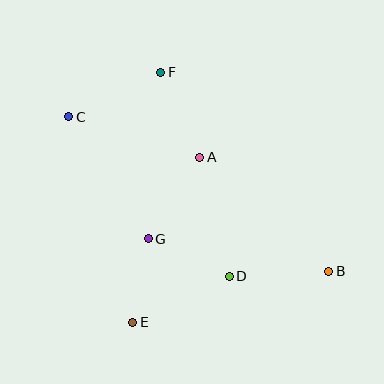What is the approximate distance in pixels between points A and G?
The distance between A and G is approximately 96 pixels.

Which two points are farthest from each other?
Points B and C are farthest from each other.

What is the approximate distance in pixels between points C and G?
The distance between C and G is approximately 145 pixels.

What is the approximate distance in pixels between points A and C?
The distance between A and C is approximately 137 pixels.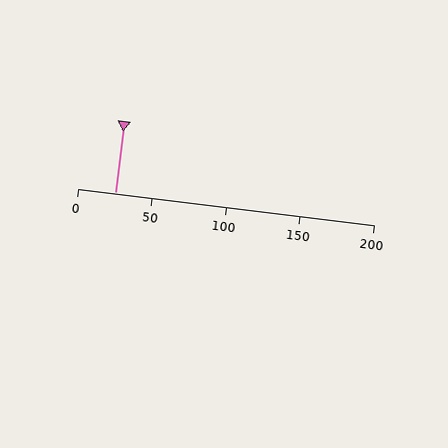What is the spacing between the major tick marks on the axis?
The major ticks are spaced 50 apart.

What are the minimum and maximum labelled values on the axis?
The axis runs from 0 to 200.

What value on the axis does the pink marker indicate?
The marker indicates approximately 25.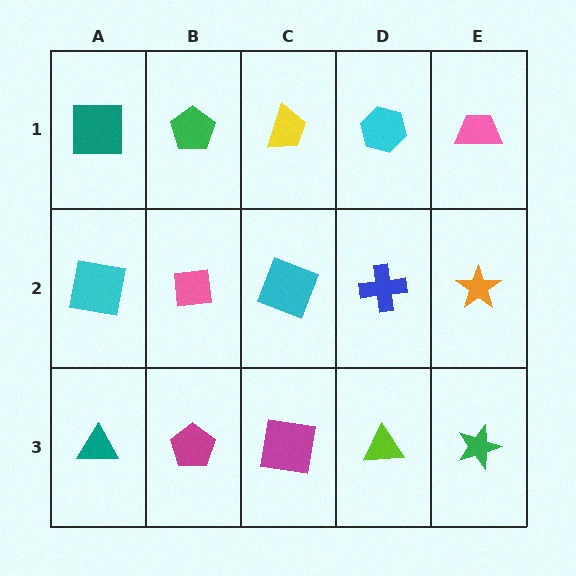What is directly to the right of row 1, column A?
A green pentagon.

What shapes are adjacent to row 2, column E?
A pink trapezoid (row 1, column E), a green star (row 3, column E), a blue cross (row 2, column D).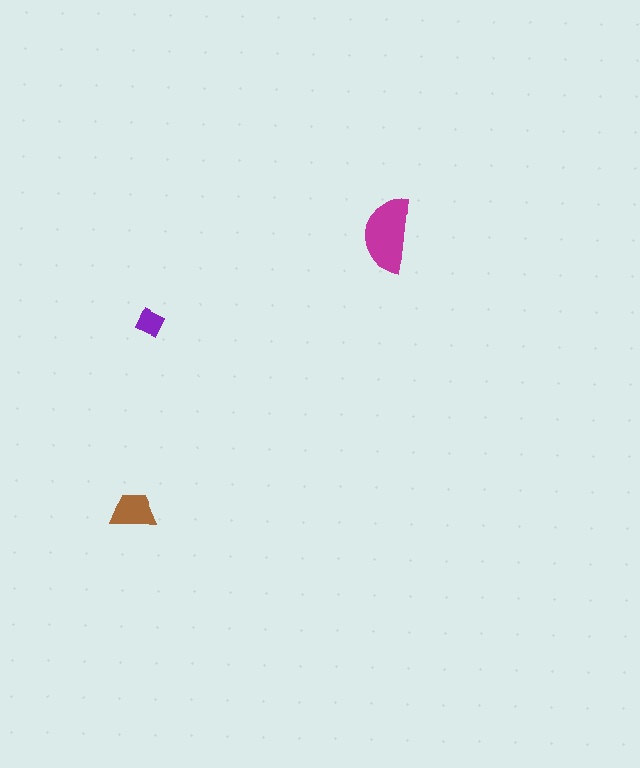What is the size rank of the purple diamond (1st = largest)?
3rd.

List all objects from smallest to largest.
The purple diamond, the brown trapezoid, the magenta semicircle.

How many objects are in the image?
There are 3 objects in the image.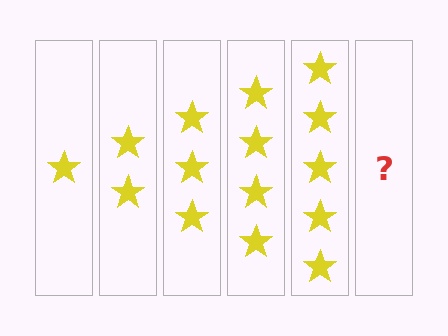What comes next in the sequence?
The next element should be 6 stars.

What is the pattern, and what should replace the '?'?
The pattern is that each step adds one more star. The '?' should be 6 stars.